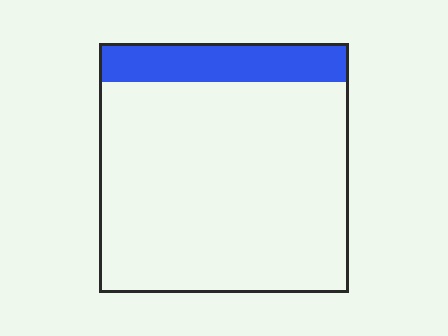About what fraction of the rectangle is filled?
About one sixth (1/6).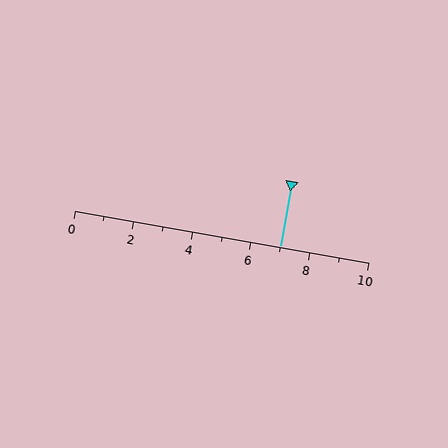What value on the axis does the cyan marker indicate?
The marker indicates approximately 7.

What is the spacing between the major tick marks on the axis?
The major ticks are spaced 2 apart.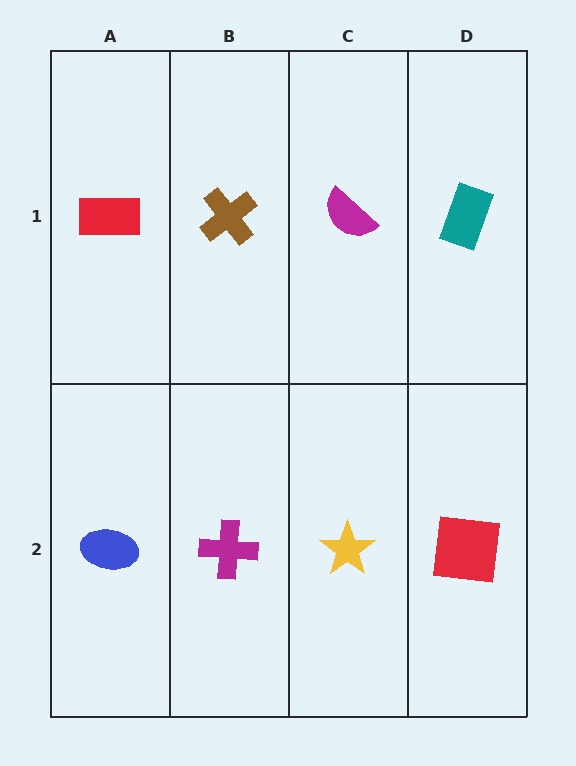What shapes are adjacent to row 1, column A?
A blue ellipse (row 2, column A), a brown cross (row 1, column B).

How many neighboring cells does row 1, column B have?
3.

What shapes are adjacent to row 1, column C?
A yellow star (row 2, column C), a brown cross (row 1, column B), a teal rectangle (row 1, column D).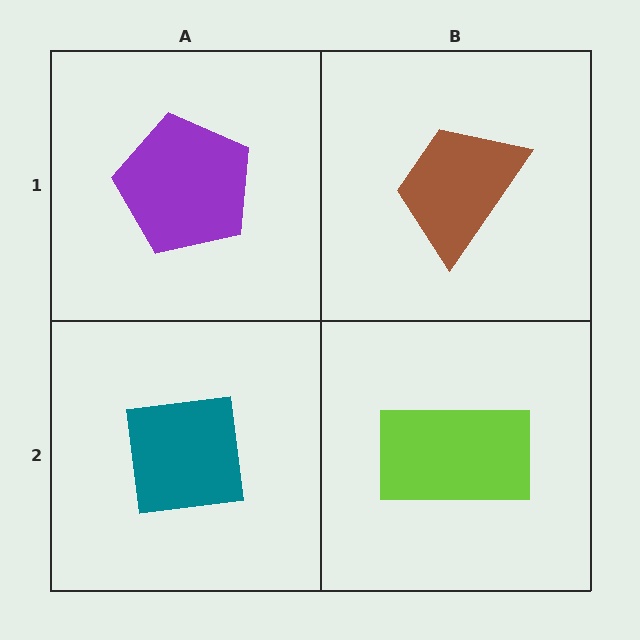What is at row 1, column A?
A purple pentagon.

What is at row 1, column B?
A brown trapezoid.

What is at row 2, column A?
A teal square.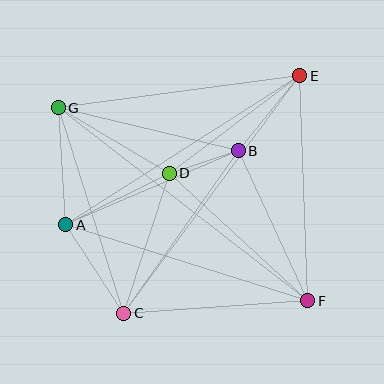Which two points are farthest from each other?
Points F and G are farthest from each other.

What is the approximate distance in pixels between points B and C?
The distance between B and C is approximately 199 pixels.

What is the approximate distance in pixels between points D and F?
The distance between D and F is approximately 189 pixels.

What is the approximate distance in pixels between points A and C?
The distance between A and C is approximately 106 pixels.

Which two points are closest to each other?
Points B and D are closest to each other.